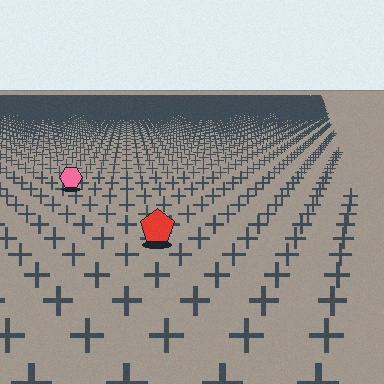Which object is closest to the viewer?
The red pentagon is closest. The texture marks near it are larger and more spread out.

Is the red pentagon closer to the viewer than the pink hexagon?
Yes. The red pentagon is closer — you can tell from the texture gradient: the ground texture is coarser near it.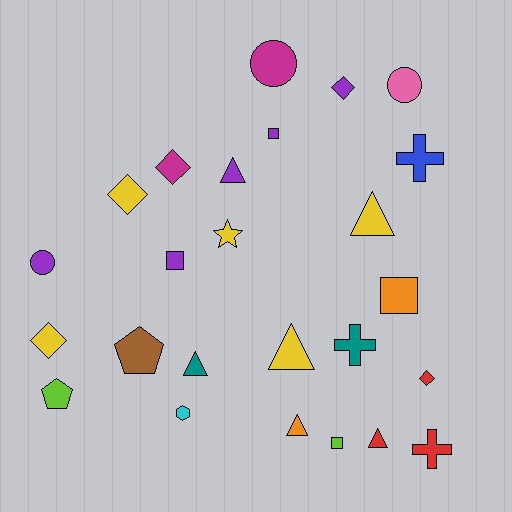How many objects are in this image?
There are 25 objects.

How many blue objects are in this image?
There is 1 blue object.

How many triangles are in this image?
There are 6 triangles.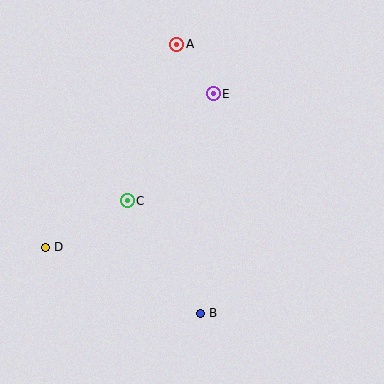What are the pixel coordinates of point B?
Point B is at (200, 313).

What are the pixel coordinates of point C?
Point C is at (127, 201).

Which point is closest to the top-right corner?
Point E is closest to the top-right corner.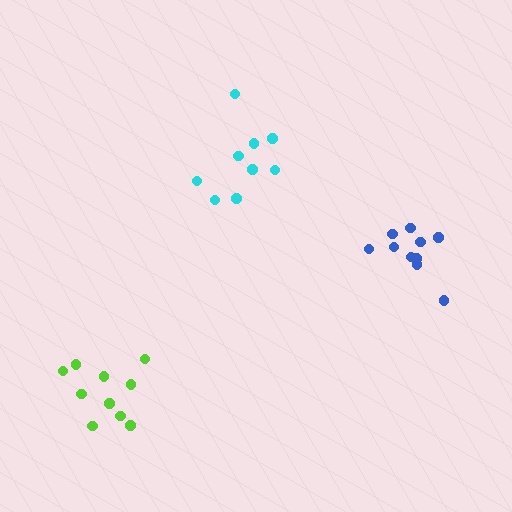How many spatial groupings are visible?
There are 3 spatial groupings.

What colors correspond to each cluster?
The clusters are colored: lime, cyan, blue.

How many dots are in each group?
Group 1: 10 dots, Group 2: 9 dots, Group 3: 11 dots (30 total).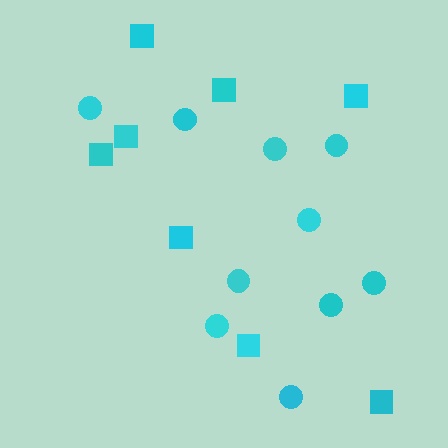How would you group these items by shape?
There are 2 groups: one group of circles (10) and one group of squares (8).